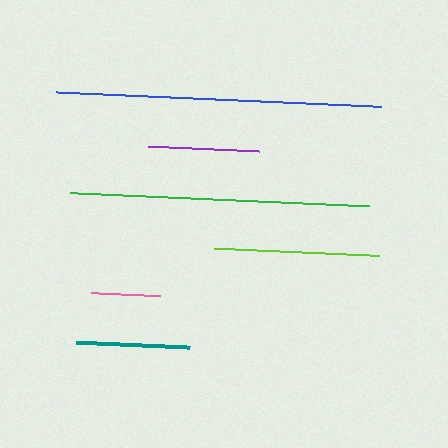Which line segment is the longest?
The blue line is the longest at approximately 325 pixels.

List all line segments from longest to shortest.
From longest to shortest: blue, green, lime, teal, purple, pink.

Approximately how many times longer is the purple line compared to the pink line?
The purple line is approximately 1.6 times the length of the pink line.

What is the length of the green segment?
The green segment is approximately 299 pixels long.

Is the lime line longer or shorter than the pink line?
The lime line is longer than the pink line.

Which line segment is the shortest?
The pink line is the shortest at approximately 70 pixels.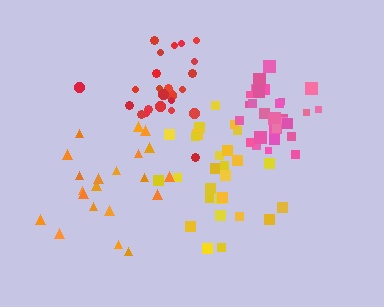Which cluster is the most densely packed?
Pink.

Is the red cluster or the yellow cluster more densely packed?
Red.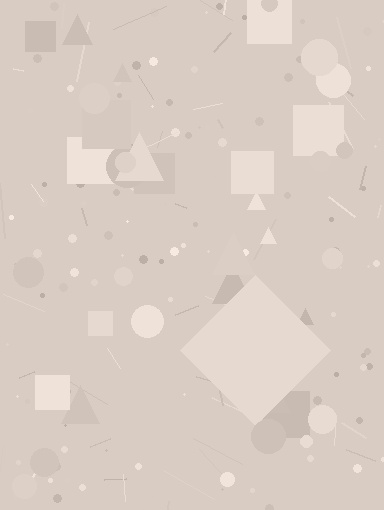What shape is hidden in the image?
A diamond is hidden in the image.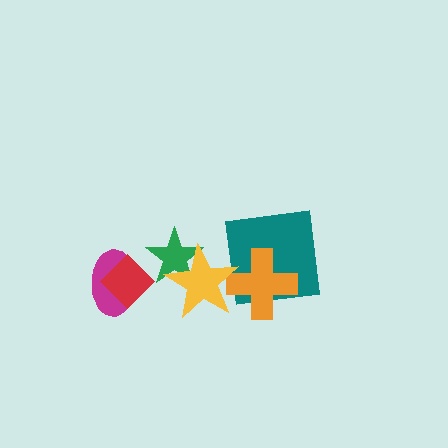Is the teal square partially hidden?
Yes, it is partially covered by another shape.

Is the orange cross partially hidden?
Yes, it is partially covered by another shape.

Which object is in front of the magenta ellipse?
The red diamond is in front of the magenta ellipse.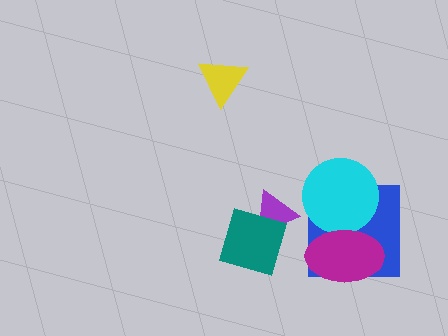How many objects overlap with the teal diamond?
1 object overlaps with the teal diamond.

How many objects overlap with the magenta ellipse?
2 objects overlap with the magenta ellipse.